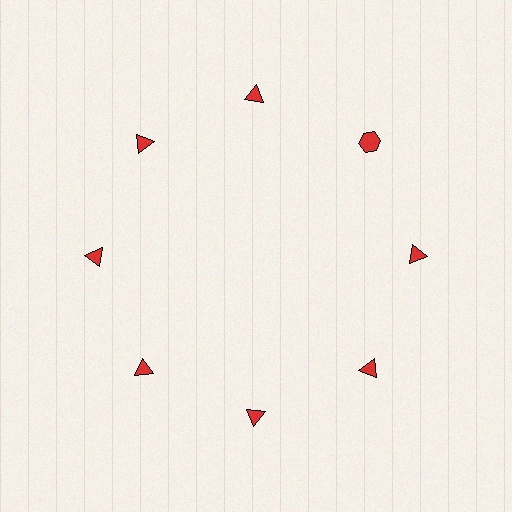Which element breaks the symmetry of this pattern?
The red hexagon at roughly the 2 o'clock position breaks the symmetry. All other shapes are red triangles.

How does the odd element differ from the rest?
It has a different shape: hexagon instead of triangle.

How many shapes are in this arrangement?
There are 8 shapes arranged in a ring pattern.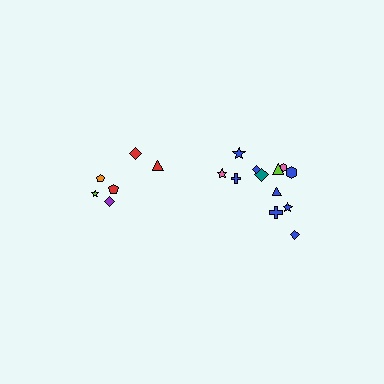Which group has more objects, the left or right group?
The right group.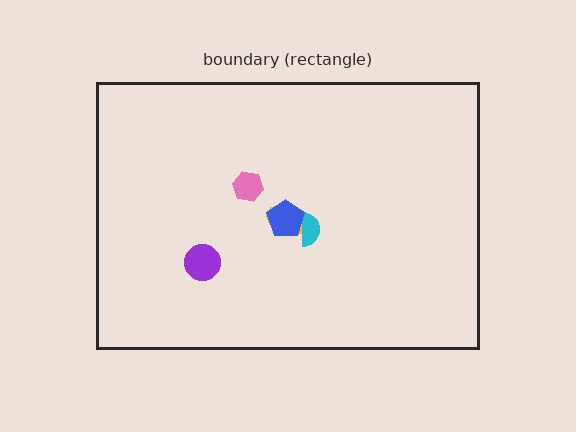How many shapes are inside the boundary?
5 inside, 0 outside.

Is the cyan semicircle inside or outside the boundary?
Inside.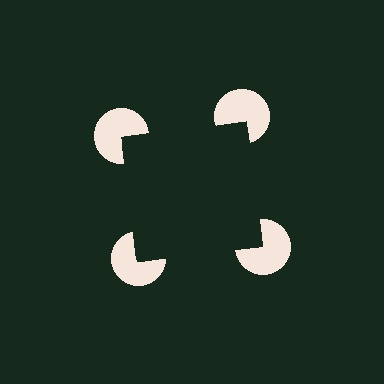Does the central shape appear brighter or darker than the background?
It typically appears slightly darker than the background, even though no actual brightness change is drawn.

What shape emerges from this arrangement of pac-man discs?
An illusory square — its edges are inferred from the aligned wedge cuts in the pac-man discs, not physically drawn.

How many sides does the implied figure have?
4 sides.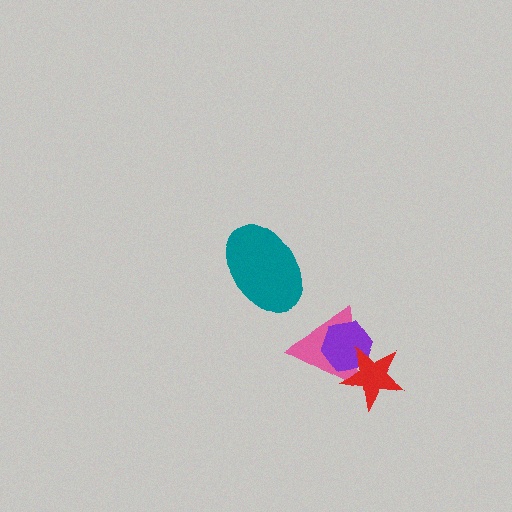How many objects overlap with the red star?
2 objects overlap with the red star.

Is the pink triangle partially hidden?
Yes, it is partially covered by another shape.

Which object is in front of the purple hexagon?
The red star is in front of the purple hexagon.